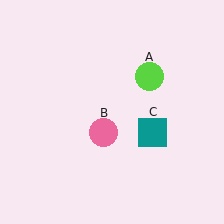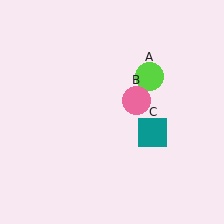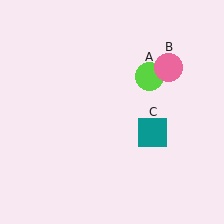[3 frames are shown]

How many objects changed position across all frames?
1 object changed position: pink circle (object B).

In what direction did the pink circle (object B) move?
The pink circle (object B) moved up and to the right.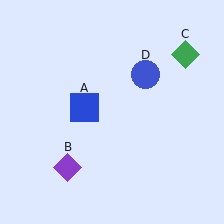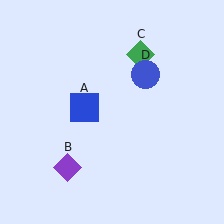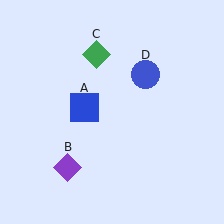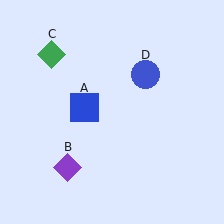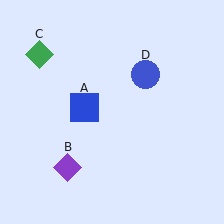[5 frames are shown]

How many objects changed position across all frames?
1 object changed position: green diamond (object C).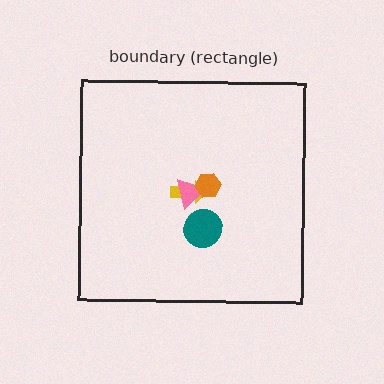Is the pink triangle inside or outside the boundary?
Inside.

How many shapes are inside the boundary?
4 inside, 0 outside.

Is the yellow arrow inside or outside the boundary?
Inside.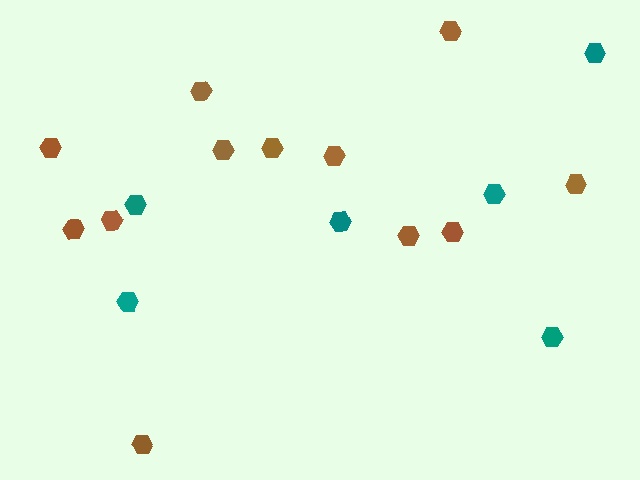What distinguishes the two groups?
There are 2 groups: one group of brown hexagons (12) and one group of teal hexagons (6).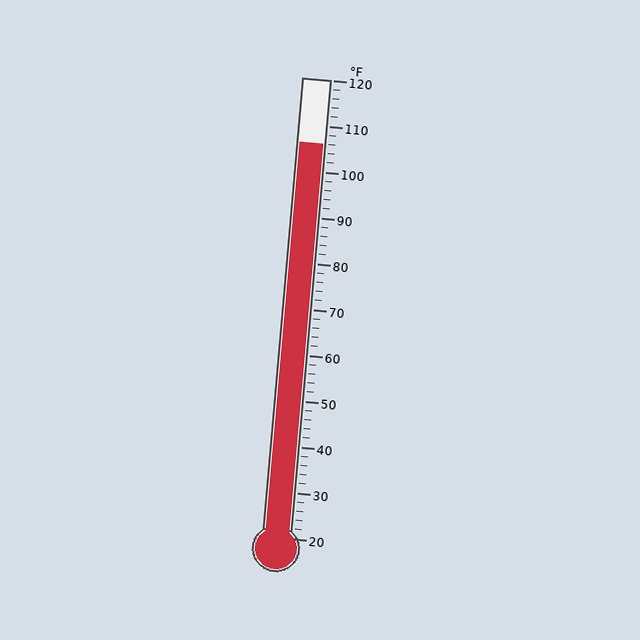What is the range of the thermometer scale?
The thermometer scale ranges from 20°F to 120°F.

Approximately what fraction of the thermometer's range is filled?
The thermometer is filled to approximately 85% of its range.